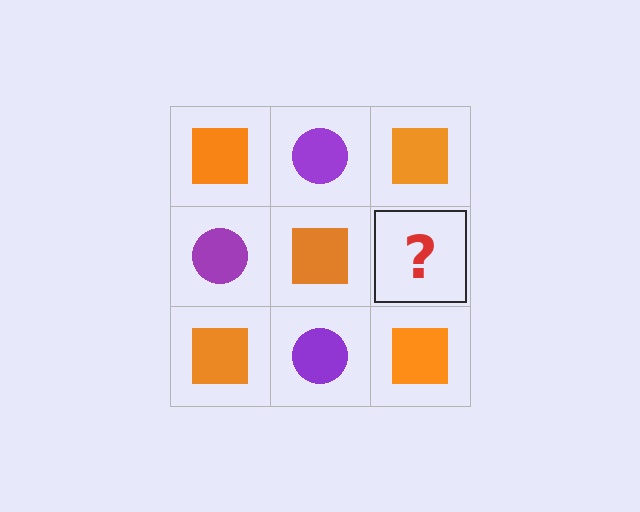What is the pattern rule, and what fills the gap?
The rule is that it alternates orange square and purple circle in a checkerboard pattern. The gap should be filled with a purple circle.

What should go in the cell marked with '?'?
The missing cell should contain a purple circle.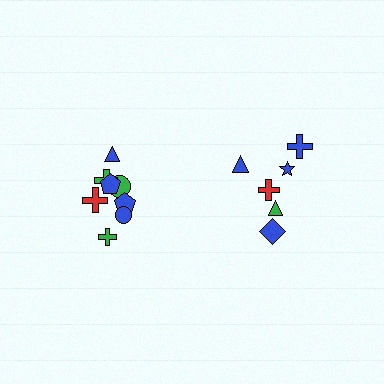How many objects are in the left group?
There are 8 objects.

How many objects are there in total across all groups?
There are 14 objects.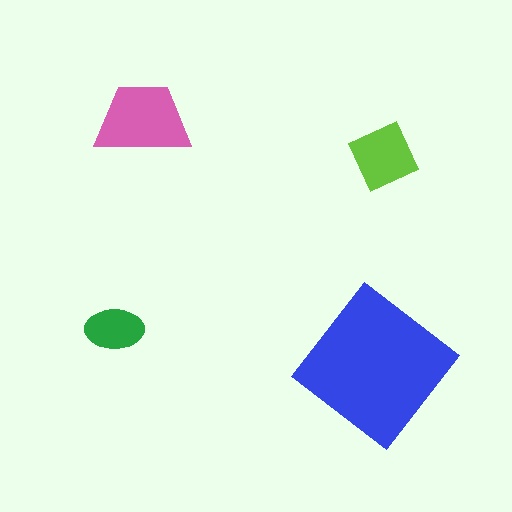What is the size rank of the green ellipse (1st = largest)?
4th.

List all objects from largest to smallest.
The blue diamond, the pink trapezoid, the lime diamond, the green ellipse.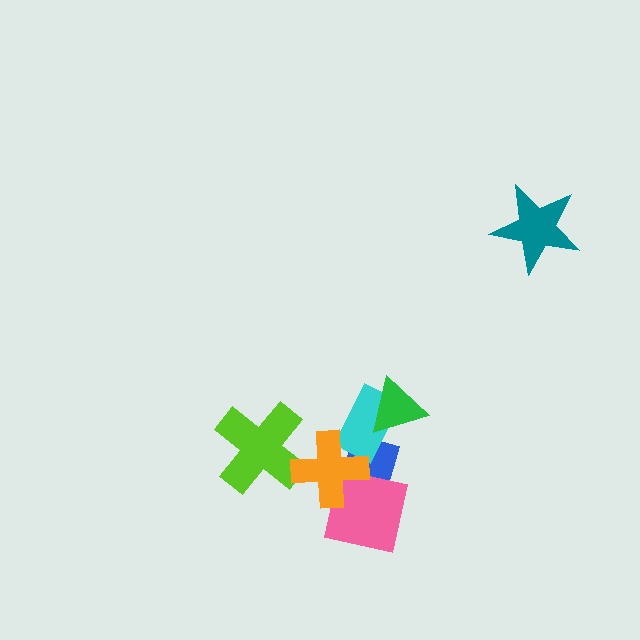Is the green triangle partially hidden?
No, no other shape covers it.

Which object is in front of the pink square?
The orange cross is in front of the pink square.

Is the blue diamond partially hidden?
Yes, it is partially covered by another shape.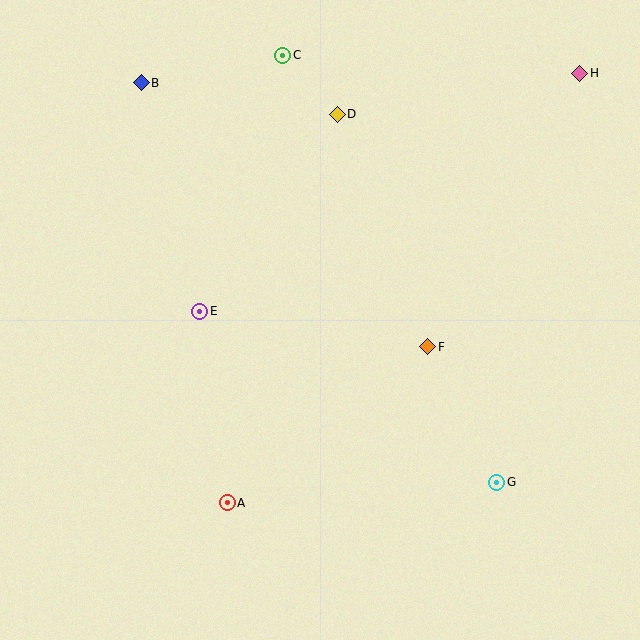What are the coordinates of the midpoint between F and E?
The midpoint between F and E is at (314, 329).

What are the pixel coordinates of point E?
Point E is at (200, 311).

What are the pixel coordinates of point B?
Point B is at (141, 83).